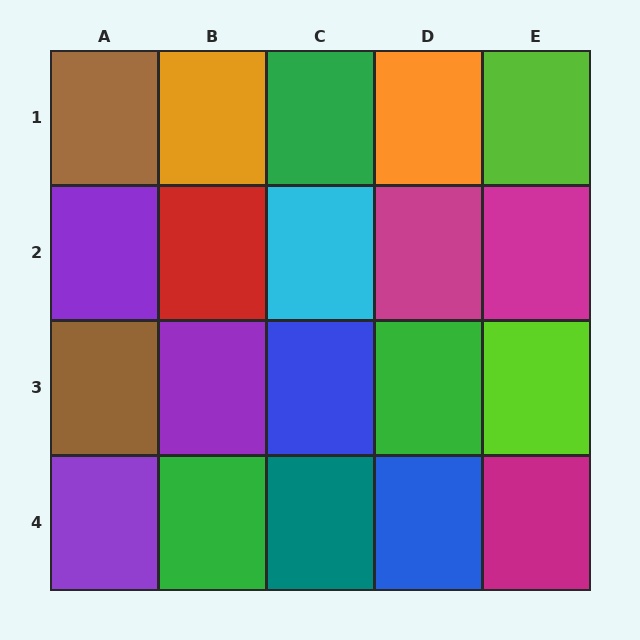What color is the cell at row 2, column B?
Red.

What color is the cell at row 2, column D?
Magenta.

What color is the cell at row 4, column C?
Teal.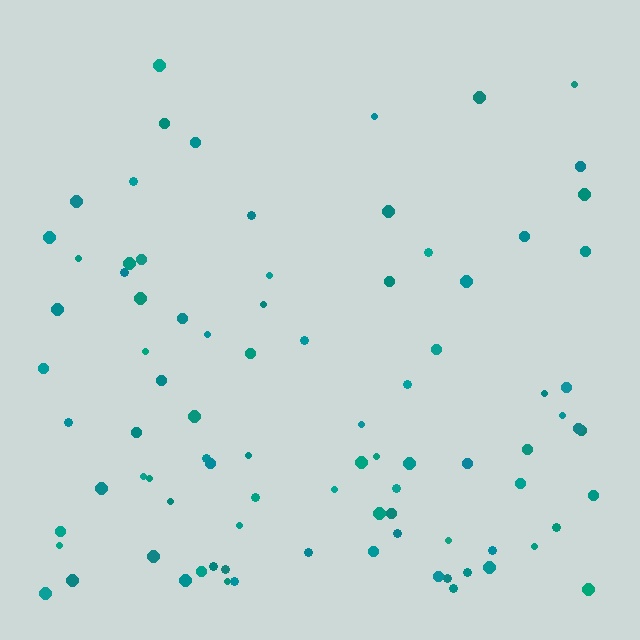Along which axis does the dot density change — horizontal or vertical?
Vertical.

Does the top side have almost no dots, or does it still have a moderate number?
Still a moderate number, just noticeably fewer than the bottom.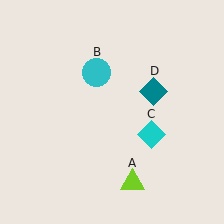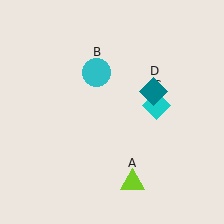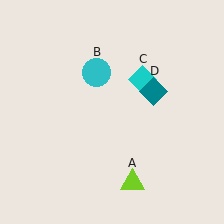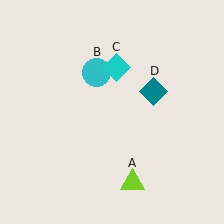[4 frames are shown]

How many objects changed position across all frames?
1 object changed position: cyan diamond (object C).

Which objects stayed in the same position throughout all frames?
Lime triangle (object A) and cyan circle (object B) and teal diamond (object D) remained stationary.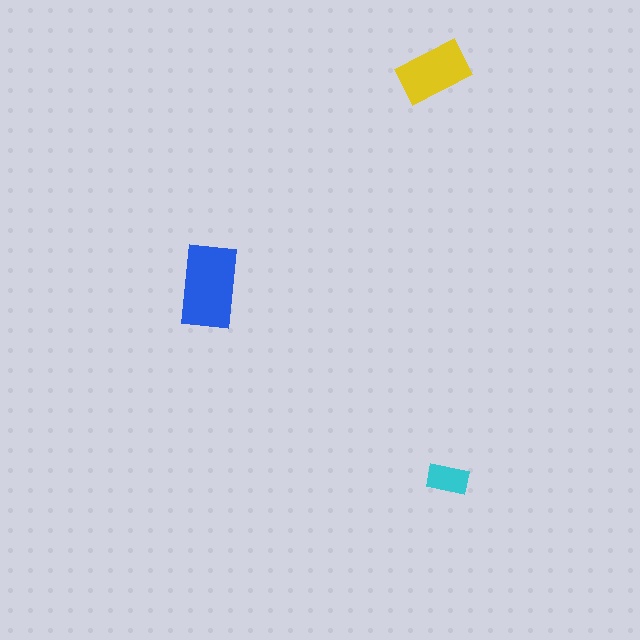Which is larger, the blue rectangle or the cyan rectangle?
The blue one.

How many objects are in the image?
There are 3 objects in the image.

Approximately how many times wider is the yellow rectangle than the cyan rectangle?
About 1.5 times wider.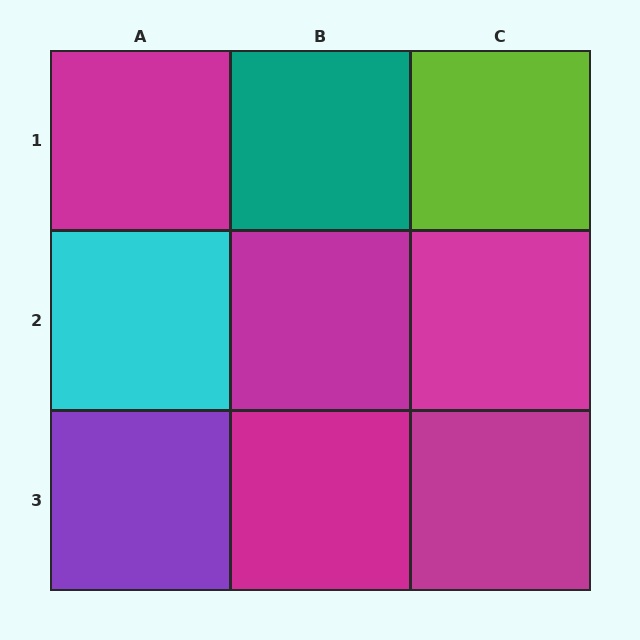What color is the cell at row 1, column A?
Magenta.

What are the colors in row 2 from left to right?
Cyan, magenta, magenta.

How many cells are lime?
1 cell is lime.